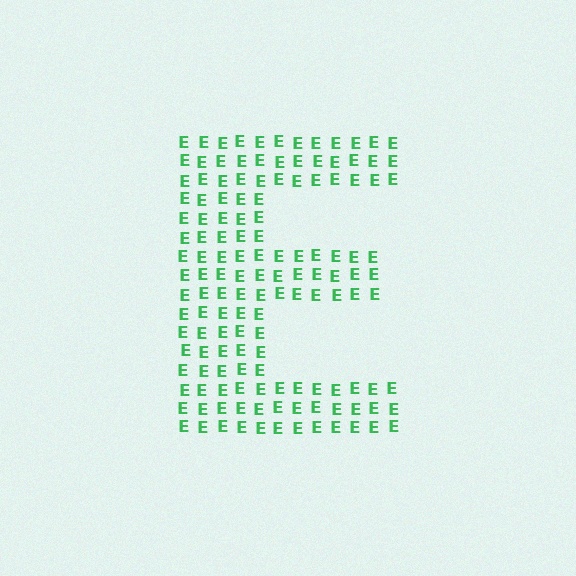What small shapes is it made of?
It is made of small letter E's.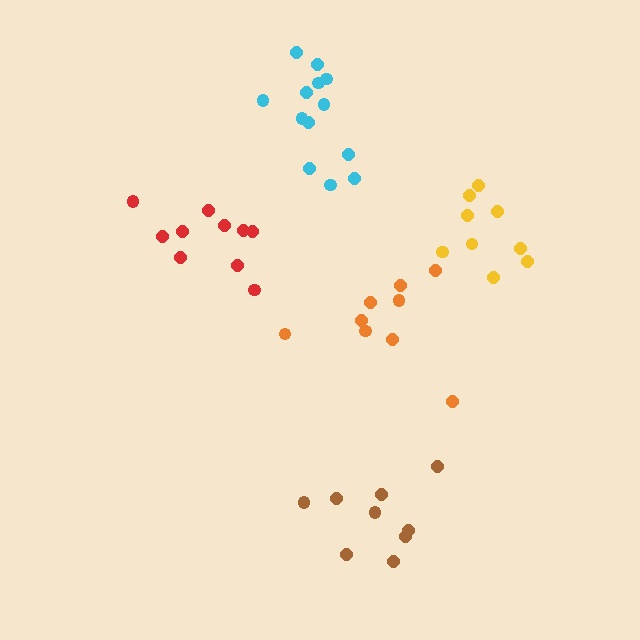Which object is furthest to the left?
The red cluster is leftmost.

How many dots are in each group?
Group 1: 9 dots, Group 2: 10 dots, Group 3: 9 dots, Group 4: 13 dots, Group 5: 9 dots (50 total).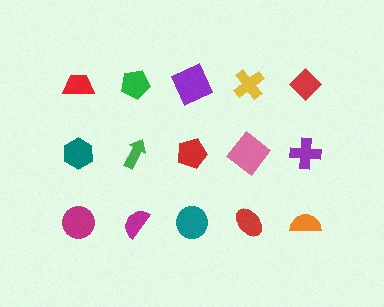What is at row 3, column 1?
A magenta circle.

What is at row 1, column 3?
A purple square.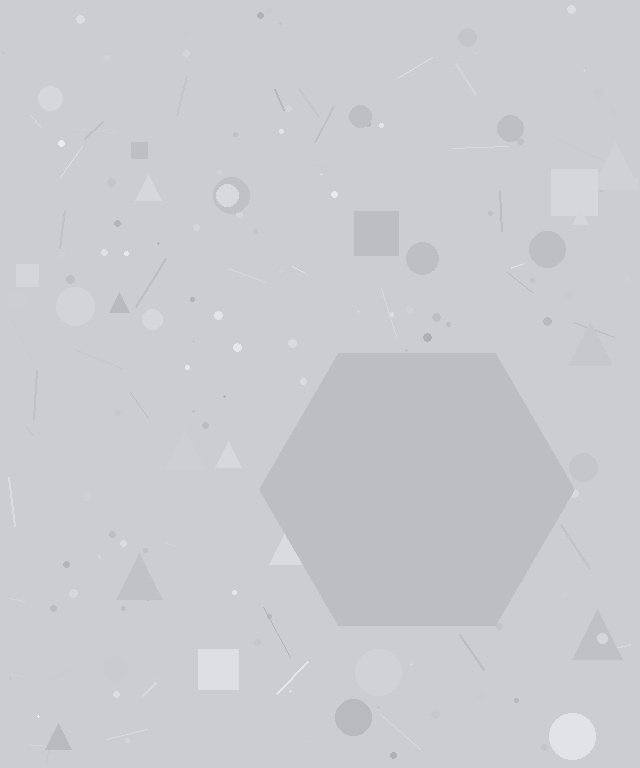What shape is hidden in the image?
A hexagon is hidden in the image.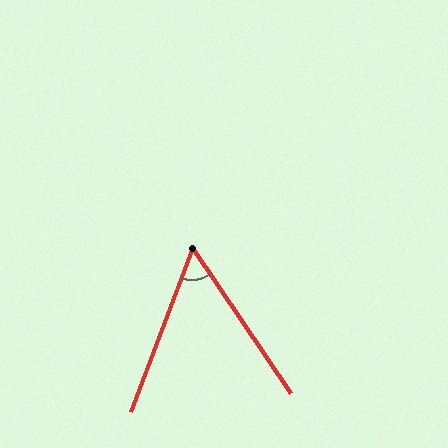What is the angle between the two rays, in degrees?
Approximately 55 degrees.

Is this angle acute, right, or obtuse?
It is acute.